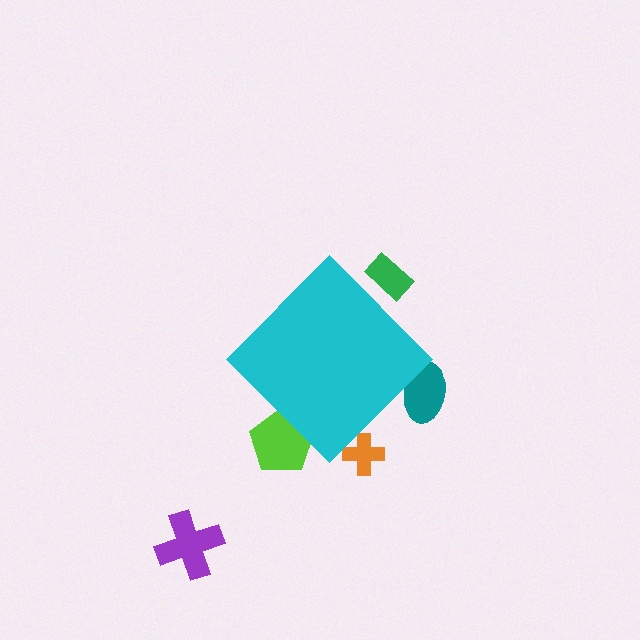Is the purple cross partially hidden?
No, the purple cross is fully visible.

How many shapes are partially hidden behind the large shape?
4 shapes are partially hidden.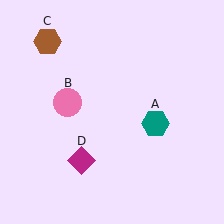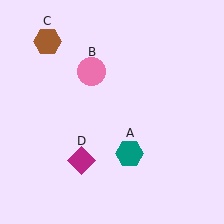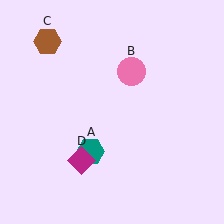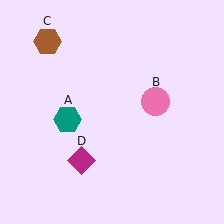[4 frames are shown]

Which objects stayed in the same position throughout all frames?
Brown hexagon (object C) and magenta diamond (object D) remained stationary.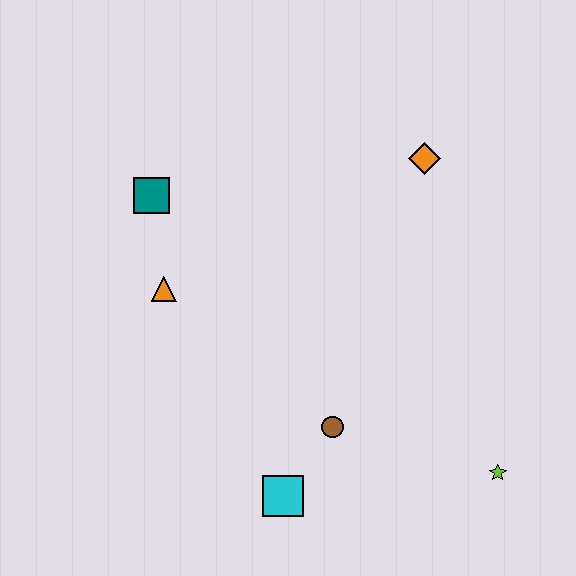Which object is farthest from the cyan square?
The orange diamond is farthest from the cyan square.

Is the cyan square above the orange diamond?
No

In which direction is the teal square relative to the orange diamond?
The teal square is to the left of the orange diamond.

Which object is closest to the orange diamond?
The teal square is closest to the orange diamond.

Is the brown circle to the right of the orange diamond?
No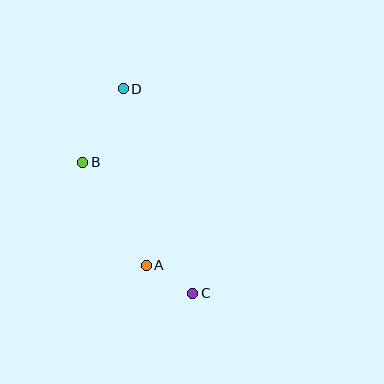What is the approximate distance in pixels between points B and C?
The distance between B and C is approximately 171 pixels.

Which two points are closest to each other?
Points A and C are closest to each other.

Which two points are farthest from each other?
Points C and D are farthest from each other.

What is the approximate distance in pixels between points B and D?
The distance between B and D is approximately 83 pixels.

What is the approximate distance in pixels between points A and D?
The distance between A and D is approximately 178 pixels.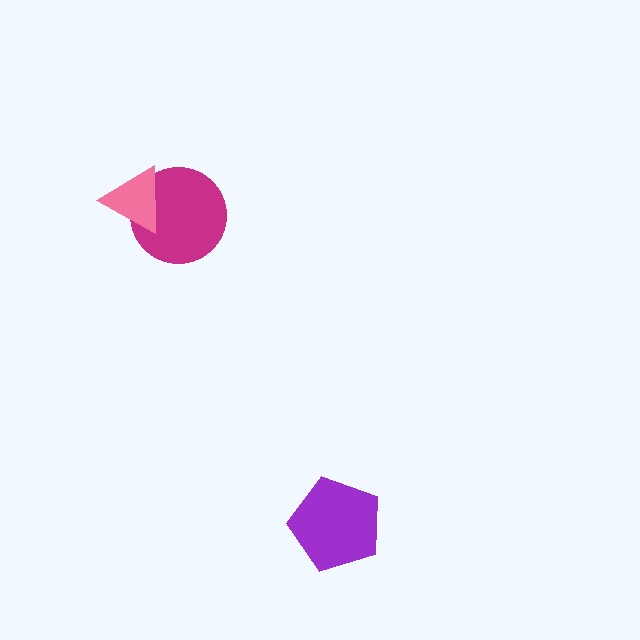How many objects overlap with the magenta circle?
1 object overlaps with the magenta circle.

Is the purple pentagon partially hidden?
No, no other shape covers it.